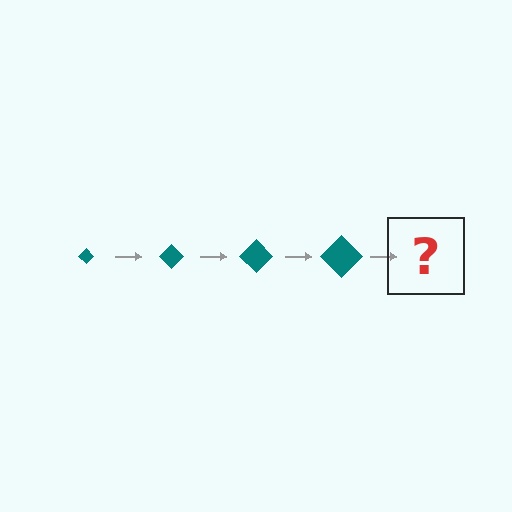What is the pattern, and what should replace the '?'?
The pattern is that the diamond gets progressively larger each step. The '?' should be a teal diamond, larger than the previous one.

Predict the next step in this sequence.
The next step is a teal diamond, larger than the previous one.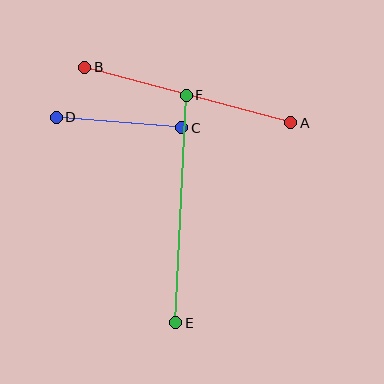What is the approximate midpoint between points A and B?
The midpoint is at approximately (188, 95) pixels.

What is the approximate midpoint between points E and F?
The midpoint is at approximately (181, 209) pixels.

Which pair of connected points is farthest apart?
Points E and F are farthest apart.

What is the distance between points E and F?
The distance is approximately 228 pixels.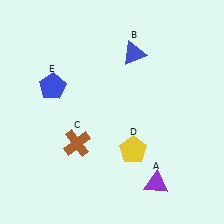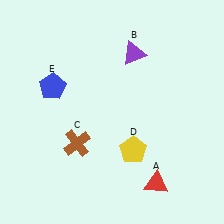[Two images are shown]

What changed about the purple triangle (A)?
In Image 1, A is purple. In Image 2, it changed to red.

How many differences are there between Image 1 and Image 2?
There are 2 differences between the two images.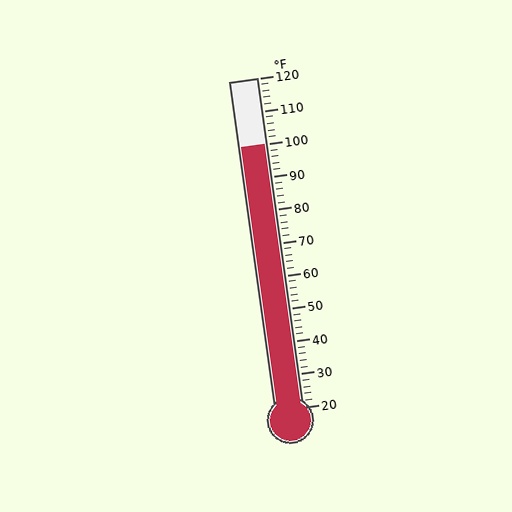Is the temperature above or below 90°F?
The temperature is above 90°F.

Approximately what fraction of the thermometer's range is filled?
The thermometer is filled to approximately 80% of its range.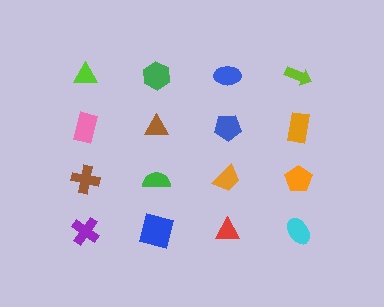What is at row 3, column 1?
A brown cross.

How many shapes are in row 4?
4 shapes.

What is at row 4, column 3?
A red triangle.